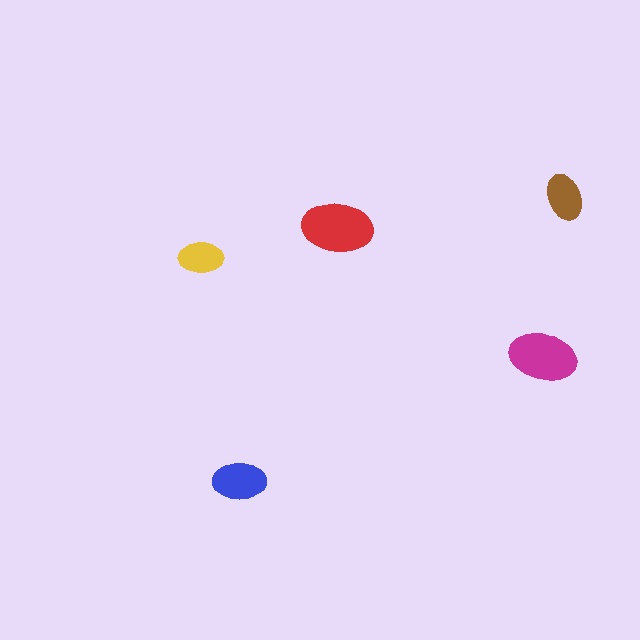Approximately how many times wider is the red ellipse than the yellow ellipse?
About 1.5 times wider.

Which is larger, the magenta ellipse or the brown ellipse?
The magenta one.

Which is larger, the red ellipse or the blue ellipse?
The red one.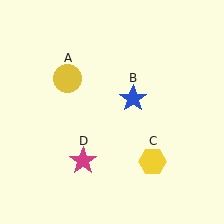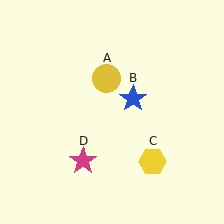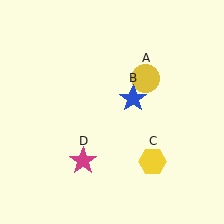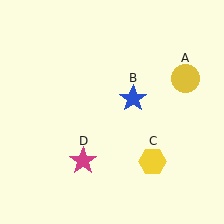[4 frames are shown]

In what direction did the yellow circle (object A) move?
The yellow circle (object A) moved right.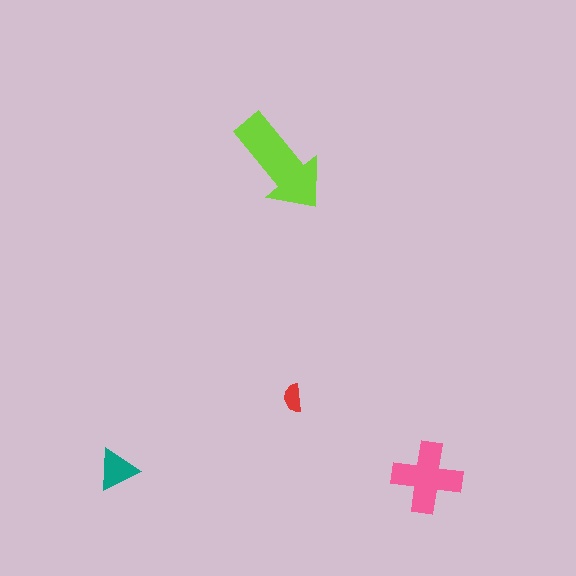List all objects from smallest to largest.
The red semicircle, the teal triangle, the pink cross, the lime arrow.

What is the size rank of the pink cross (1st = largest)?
2nd.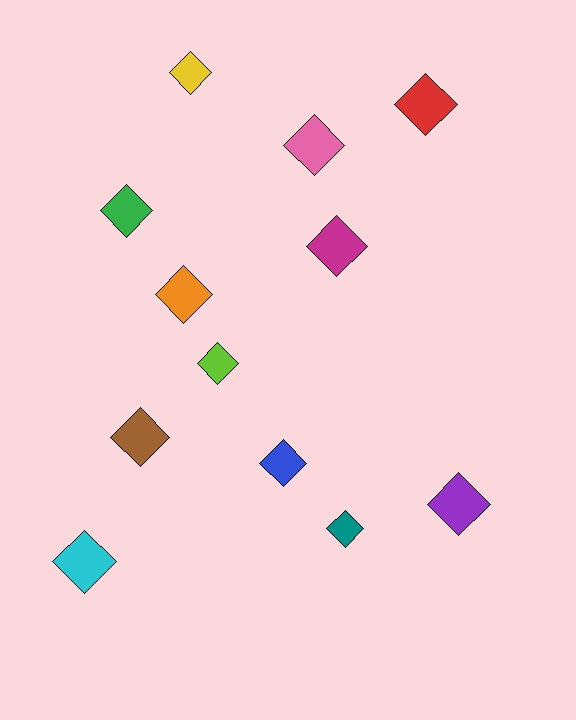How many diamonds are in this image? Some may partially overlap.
There are 12 diamonds.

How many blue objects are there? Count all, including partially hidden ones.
There is 1 blue object.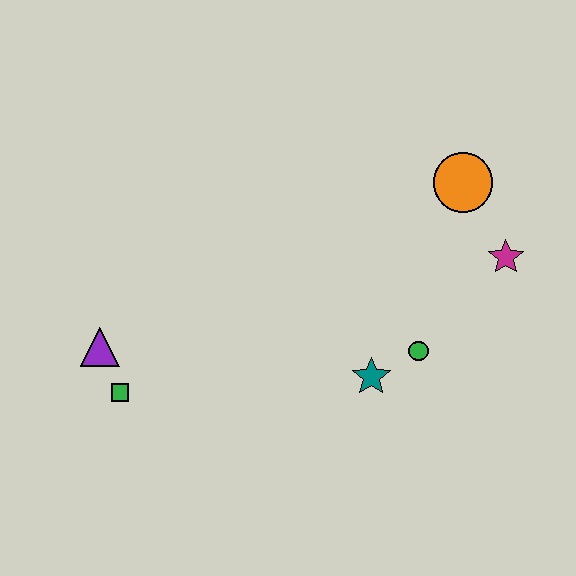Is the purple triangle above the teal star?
Yes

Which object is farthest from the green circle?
The purple triangle is farthest from the green circle.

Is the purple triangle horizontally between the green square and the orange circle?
No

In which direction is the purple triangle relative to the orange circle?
The purple triangle is to the left of the orange circle.